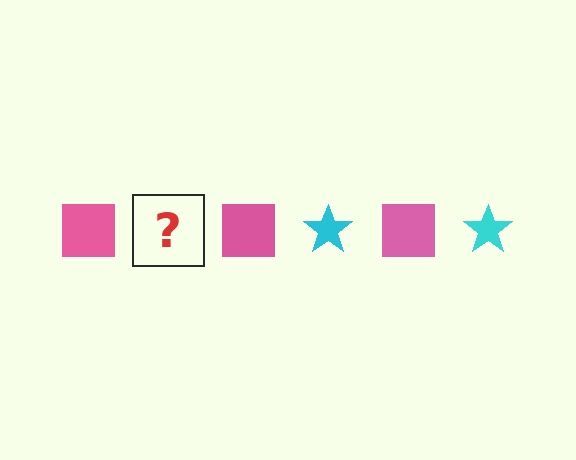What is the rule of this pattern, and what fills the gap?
The rule is that the pattern alternates between pink square and cyan star. The gap should be filled with a cyan star.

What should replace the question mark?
The question mark should be replaced with a cyan star.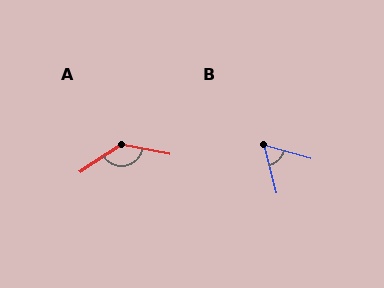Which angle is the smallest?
B, at approximately 60 degrees.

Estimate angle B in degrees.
Approximately 60 degrees.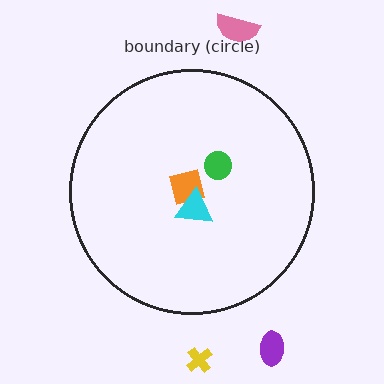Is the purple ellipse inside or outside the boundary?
Outside.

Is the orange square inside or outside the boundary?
Inside.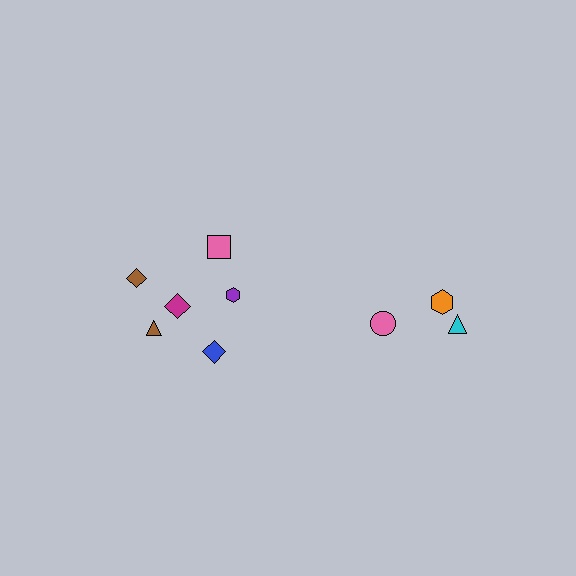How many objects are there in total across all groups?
There are 9 objects.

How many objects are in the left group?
There are 6 objects.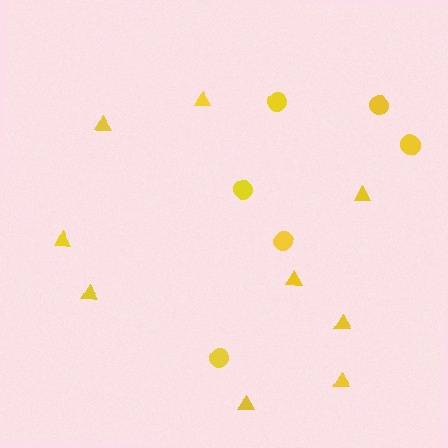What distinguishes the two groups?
There are 2 groups: one group of triangles (9) and one group of circles (6).